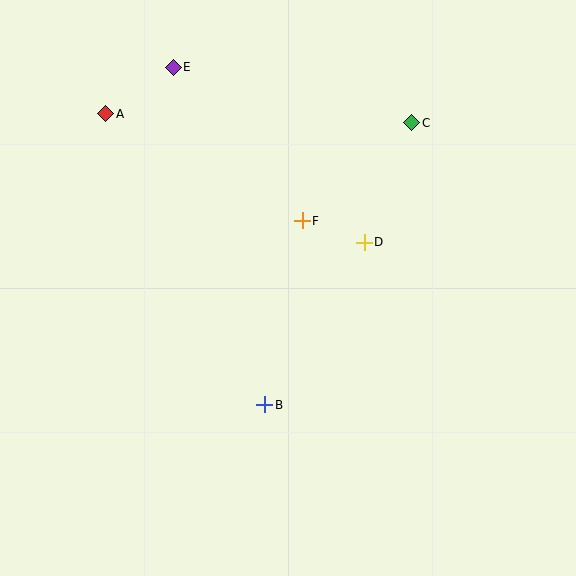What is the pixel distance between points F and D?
The distance between F and D is 66 pixels.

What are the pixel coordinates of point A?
Point A is at (106, 114).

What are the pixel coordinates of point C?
Point C is at (412, 123).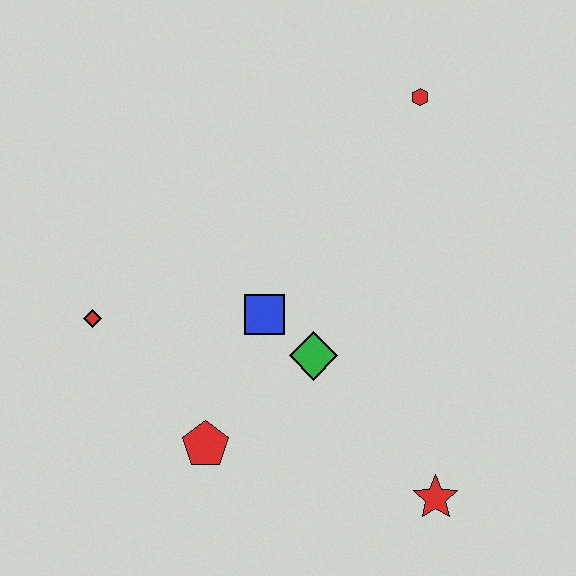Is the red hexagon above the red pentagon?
Yes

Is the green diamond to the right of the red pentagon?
Yes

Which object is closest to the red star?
The green diamond is closest to the red star.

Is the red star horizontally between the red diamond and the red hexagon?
No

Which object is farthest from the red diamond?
The red hexagon is farthest from the red diamond.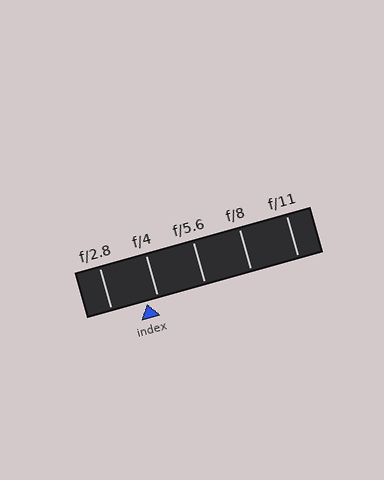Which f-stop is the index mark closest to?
The index mark is closest to f/4.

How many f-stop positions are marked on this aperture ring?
There are 5 f-stop positions marked.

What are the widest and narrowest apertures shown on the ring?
The widest aperture shown is f/2.8 and the narrowest is f/11.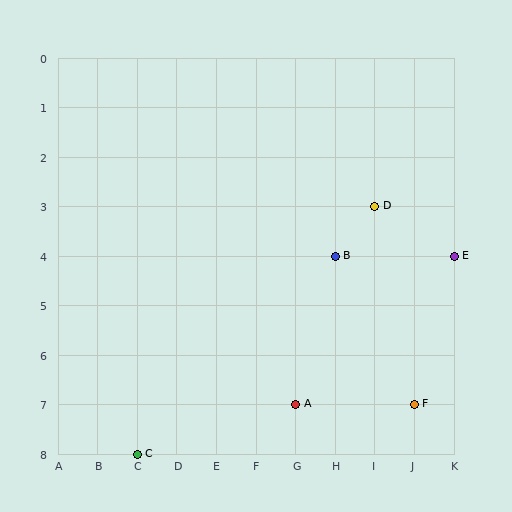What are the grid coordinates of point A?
Point A is at grid coordinates (G, 7).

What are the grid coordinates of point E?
Point E is at grid coordinates (K, 4).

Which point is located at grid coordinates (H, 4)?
Point B is at (H, 4).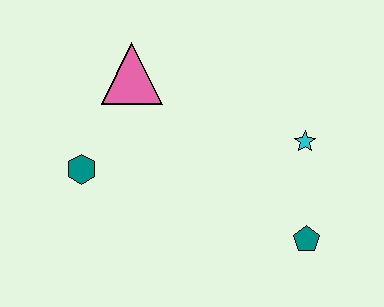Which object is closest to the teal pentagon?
The cyan star is closest to the teal pentagon.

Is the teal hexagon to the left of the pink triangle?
Yes